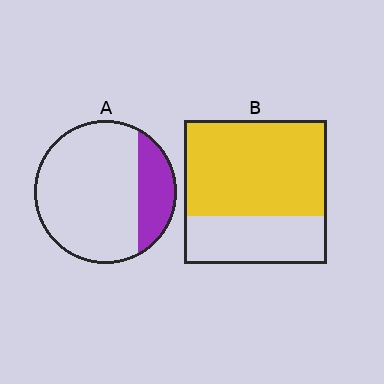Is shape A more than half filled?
No.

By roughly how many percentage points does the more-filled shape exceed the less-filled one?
By roughly 45 percentage points (B over A).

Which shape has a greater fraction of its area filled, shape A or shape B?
Shape B.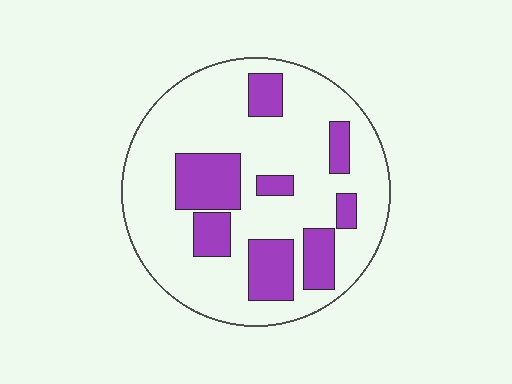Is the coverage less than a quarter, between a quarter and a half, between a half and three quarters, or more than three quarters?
Between a quarter and a half.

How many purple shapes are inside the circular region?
8.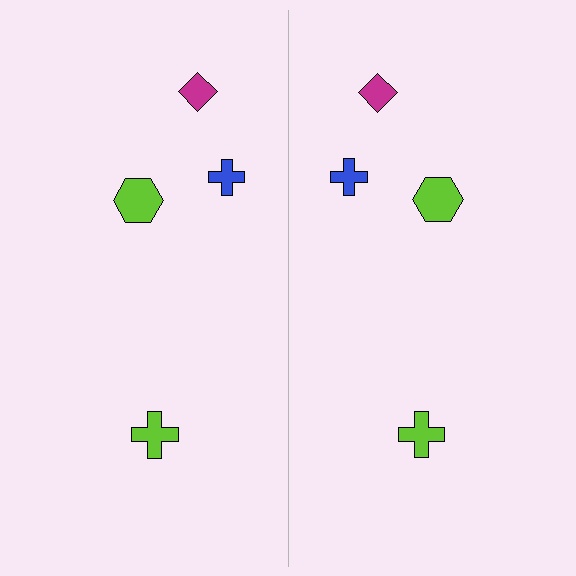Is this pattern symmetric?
Yes, this pattern has bilateral (reflection) symmetry.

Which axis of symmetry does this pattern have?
The pattern has a vertical axis of symmetry running through the center of the image.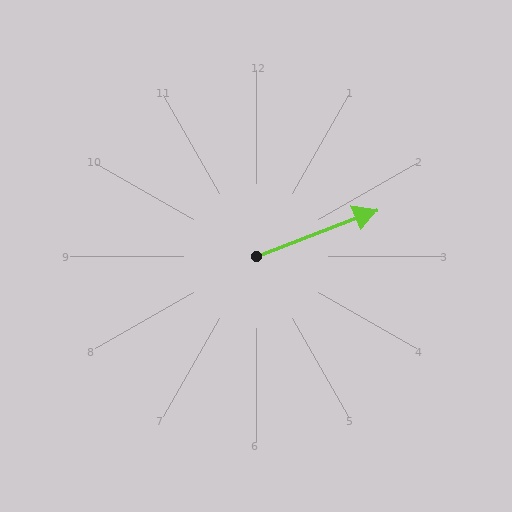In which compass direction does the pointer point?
East.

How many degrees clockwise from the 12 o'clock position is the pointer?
Approximately 69 degrees.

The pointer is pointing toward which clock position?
Roughly 2 o'clock.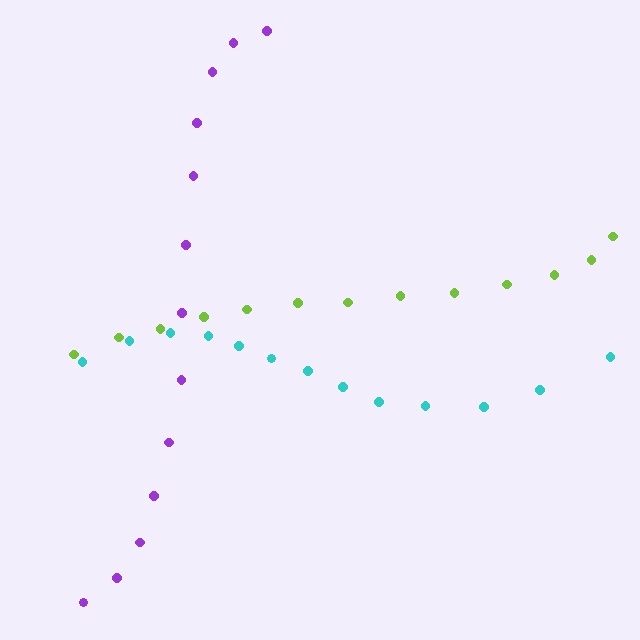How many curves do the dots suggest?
There are 3 distinct paths.